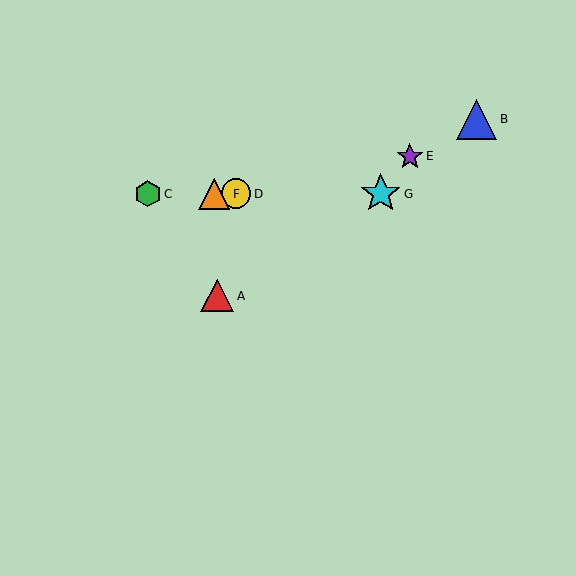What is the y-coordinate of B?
Object B is at y≈119.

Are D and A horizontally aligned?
No, D is at y≈194 and A is at y≈296.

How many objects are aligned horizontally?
4 objects (C, D, F, G) are aligned horizontally.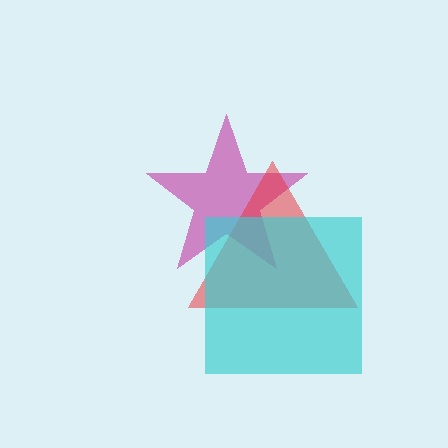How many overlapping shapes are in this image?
There are 3 overlapping shapes in the image.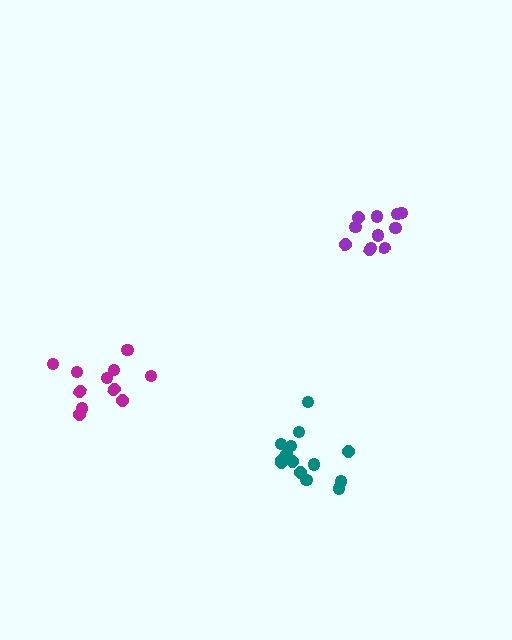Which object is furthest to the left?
The magenta cluster is leftmost.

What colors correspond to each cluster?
The clusters are colored: magenta, teal, purple.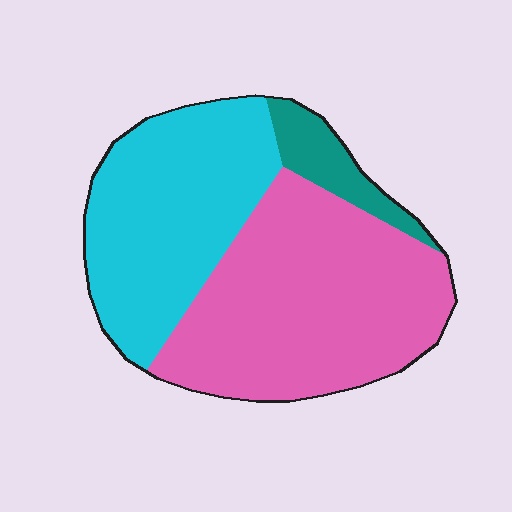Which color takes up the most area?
Pink, at roughly 50%.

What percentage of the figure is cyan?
Cyan takes up about two fifths (2/5) of the figure.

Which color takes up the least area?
Teal, at roughly 10%.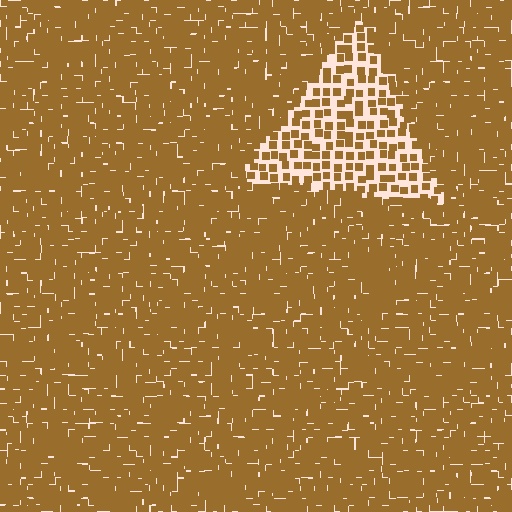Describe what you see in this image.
The image contains small brown elements arranged at two different densities. A triangle-shaped region is visible where the elements are less densely packed than the surrounding area.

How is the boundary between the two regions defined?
The boundary is defined by a change in element density (approximately 2.5x ratio). All elements are the same color, size, and shape.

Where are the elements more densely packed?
The elements are more densely packed outside the triangle boundary.